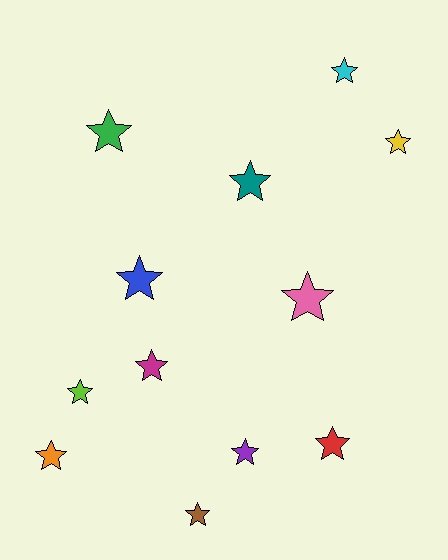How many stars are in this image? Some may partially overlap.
There are 12 stars.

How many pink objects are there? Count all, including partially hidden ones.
There is 1 pink object.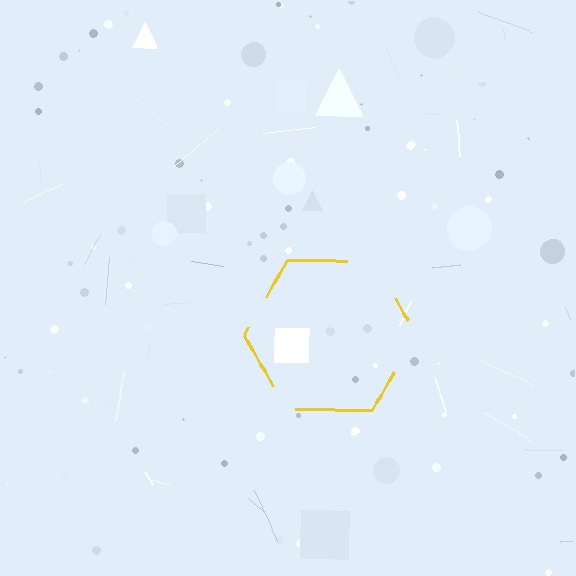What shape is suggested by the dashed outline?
The dashed outline suggests a hexagon.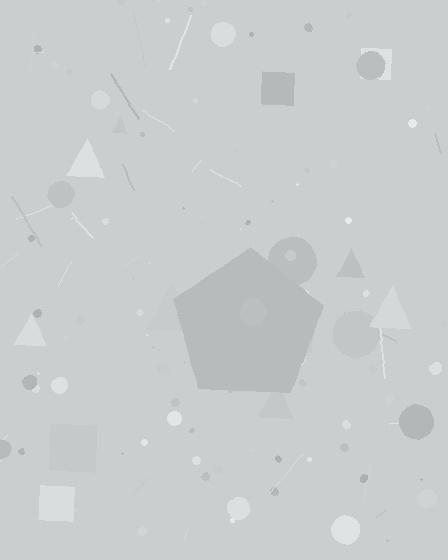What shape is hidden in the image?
A pentagon is hidden in the image.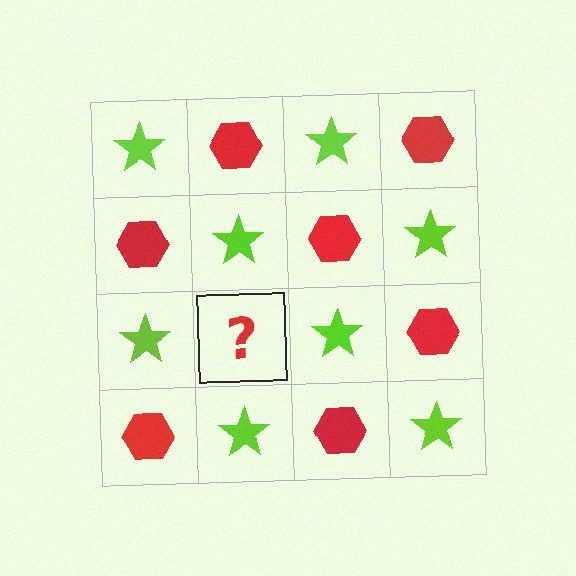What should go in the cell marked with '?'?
The missing cell should contain a red hexagon.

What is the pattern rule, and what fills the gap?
The rule is that it alternates lime star and red hexagon in a checkerboard pattern. The gap should be filled with a red hexagon.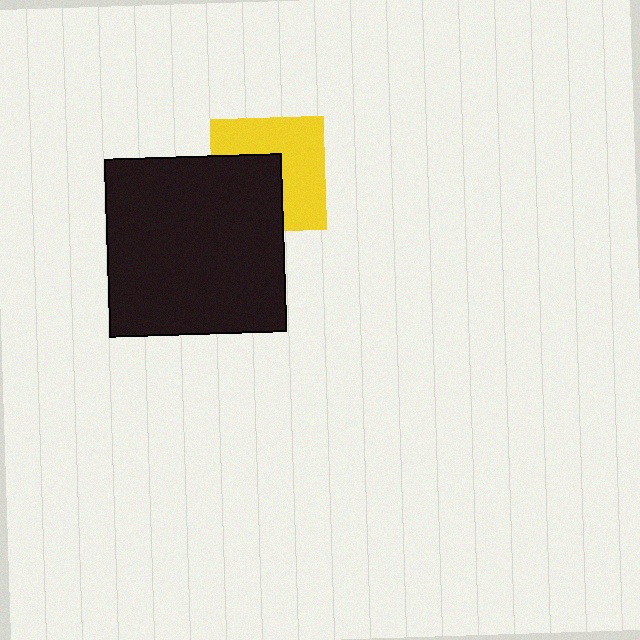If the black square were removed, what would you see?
You would see the complete yellow square.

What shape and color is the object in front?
The object in front is a black square.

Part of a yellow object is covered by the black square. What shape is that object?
It is a square.